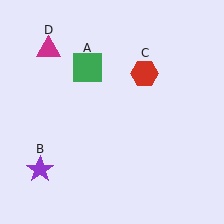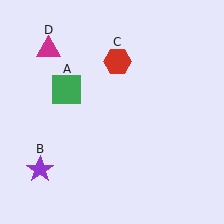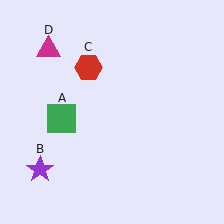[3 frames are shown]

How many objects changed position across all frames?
2 objects changed position: green square (object A), red hexagon (object C).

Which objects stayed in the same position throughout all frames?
Purple star (object B) and magenta triangle (object D) remained stationary.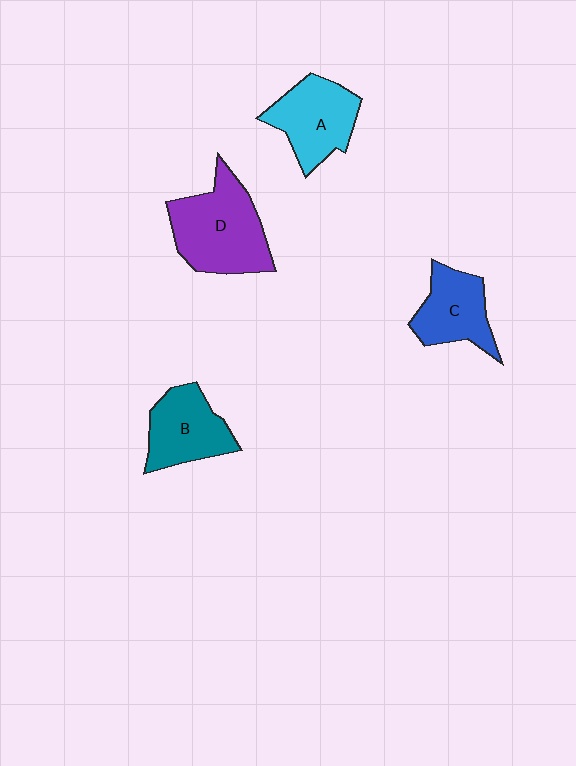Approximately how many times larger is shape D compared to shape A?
Approximately 1.3 times.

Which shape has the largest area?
Shape D (purple).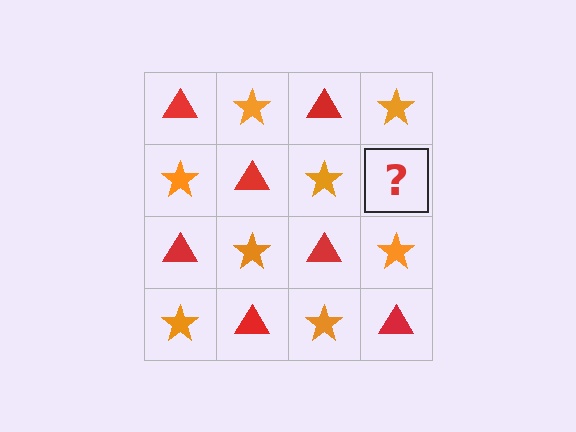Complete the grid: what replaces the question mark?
The question mark should be replaced with a red triangle.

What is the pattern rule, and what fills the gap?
The rule is that it alternates red triangle and orange star in a checkerboard pattern. The gap should be filled with a red triangle.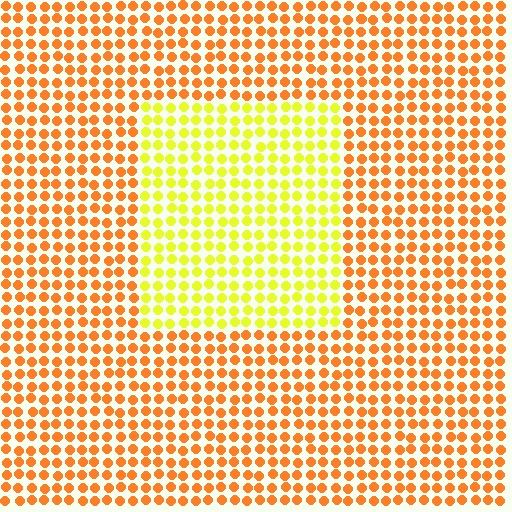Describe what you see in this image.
The image is filled with small orange elements in a uniform arrangement. A rectangle-shaped region is visible where the elements are tinted to a slightly different hue, forming a subtle color boundary.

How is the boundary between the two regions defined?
The boundary is defined purely by a slight shift in hue (about 41 degrees). Spacing, size, and orientation are identical on both sides.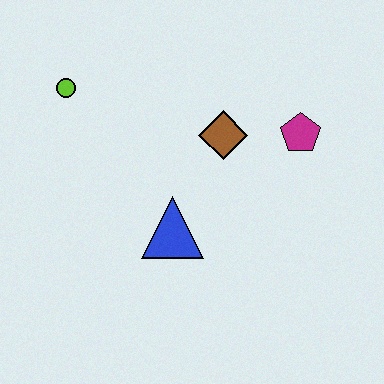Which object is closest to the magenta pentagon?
The brown diamond is closest to the magenta pentagon.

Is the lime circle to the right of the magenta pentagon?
No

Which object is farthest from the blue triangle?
The lime circle is farthest from the blue triangle.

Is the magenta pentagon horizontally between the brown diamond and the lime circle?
No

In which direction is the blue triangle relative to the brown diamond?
The blue triangle is below the brown diamond.